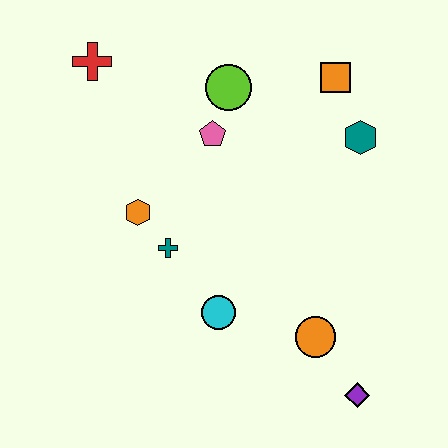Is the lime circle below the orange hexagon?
No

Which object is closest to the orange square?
The teal hexagon is closest to the orange square.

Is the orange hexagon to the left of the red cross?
No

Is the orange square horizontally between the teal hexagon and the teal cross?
Yes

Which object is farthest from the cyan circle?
The red cross is farthest from the cyan circle.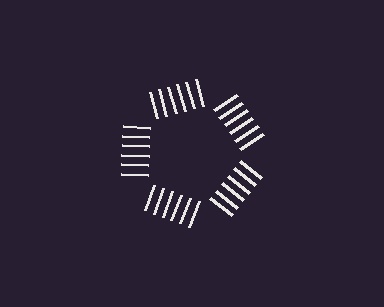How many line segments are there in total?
30 — 6 along each of the 5 edges.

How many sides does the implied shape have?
5 sides — the line-ends trace a pentagon.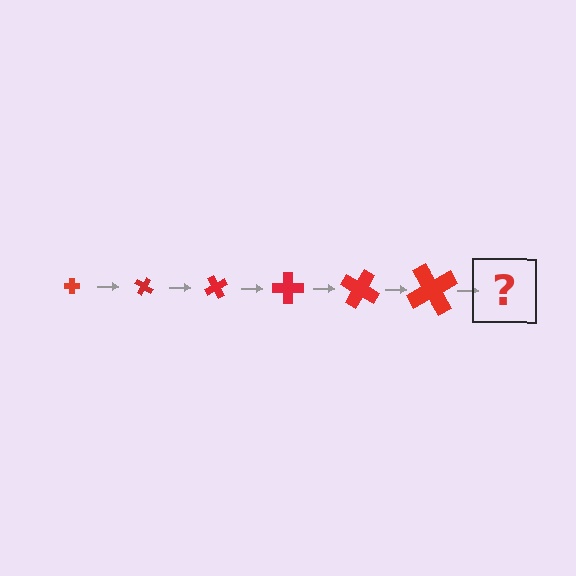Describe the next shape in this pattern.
It should be a cross, larger than the previous one and rotated 180 degrees from the start.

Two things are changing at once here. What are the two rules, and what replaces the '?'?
The two rules are that the cross grows larger each step and it rotates 30 degrees each step. The '?' should be a cross, larger than the previous one and rotated 180 degrees from the start.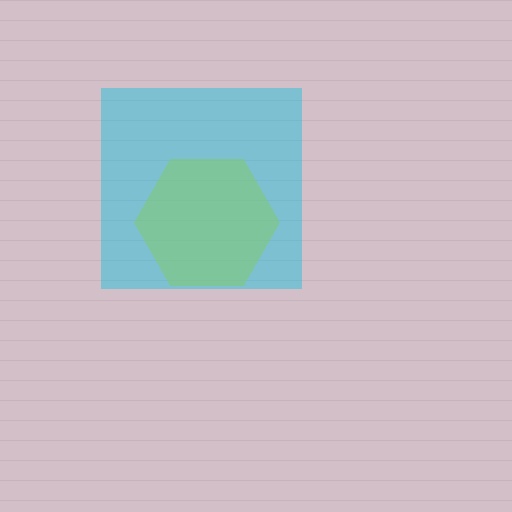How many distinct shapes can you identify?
There are 2 distinct shapes: a yellow hexagon, a cyan square.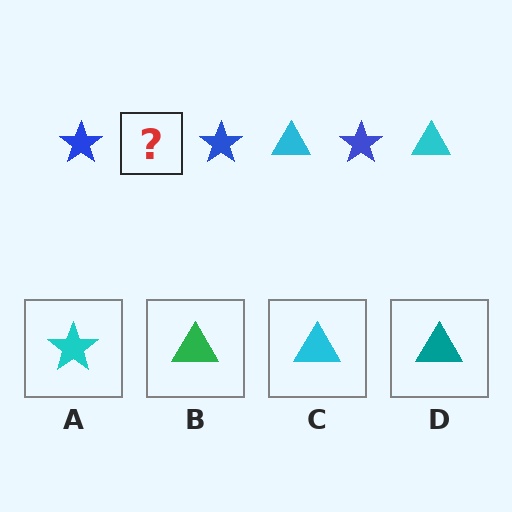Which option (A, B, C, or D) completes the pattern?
C.